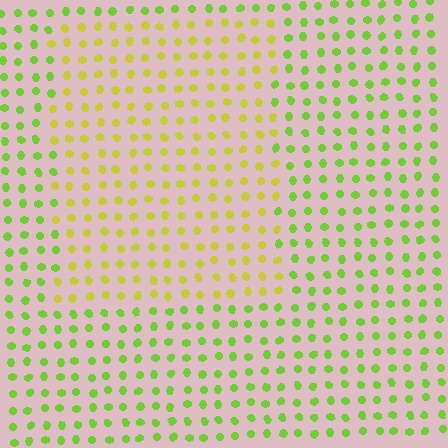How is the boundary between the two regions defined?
The boundary is defined purely by a slight shift in hue (about 34 degrees). Spacing, size, and orientation are identical on both sides.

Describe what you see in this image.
The image is filled with small lime elements in a uniform arrangement. A rectangle-shaped region is visible where the elements are tinted to a slightly different hue, forming a subtle color boundary.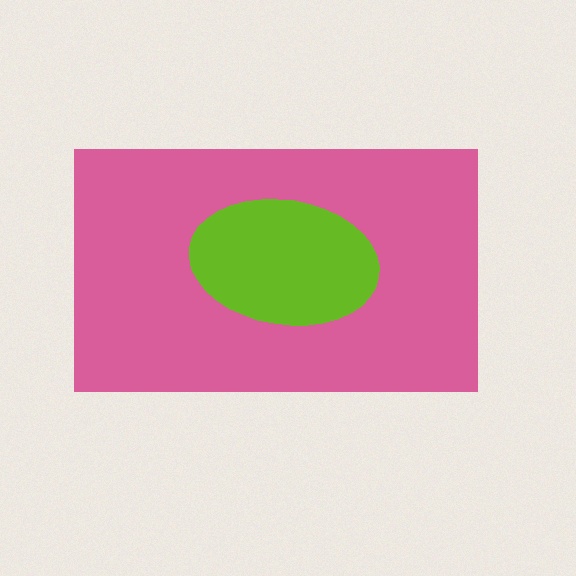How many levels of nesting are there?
2.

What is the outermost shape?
The pink rectangle.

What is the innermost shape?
The lime ellipse.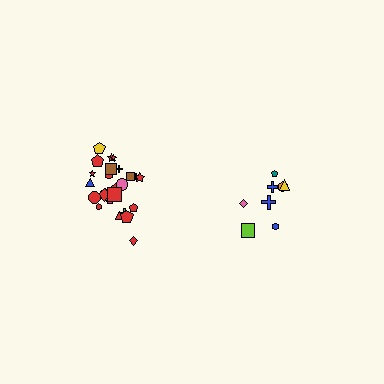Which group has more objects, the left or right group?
The left group.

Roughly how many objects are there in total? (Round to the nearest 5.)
Roughly 35 objects in total.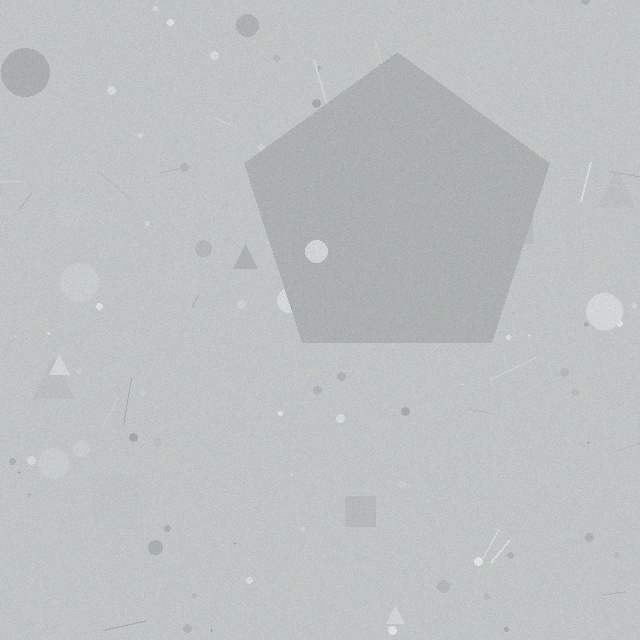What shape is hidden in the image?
A pentagon is hidden in the image.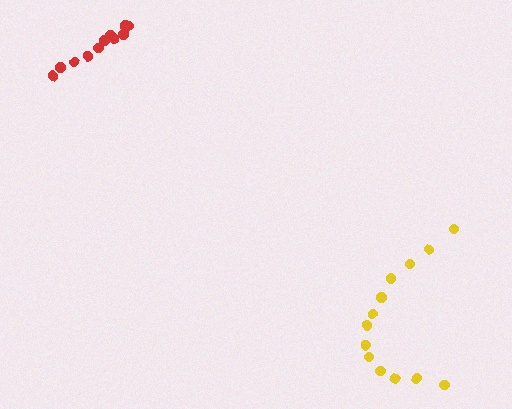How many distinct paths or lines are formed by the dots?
There are 2 distinct paths.